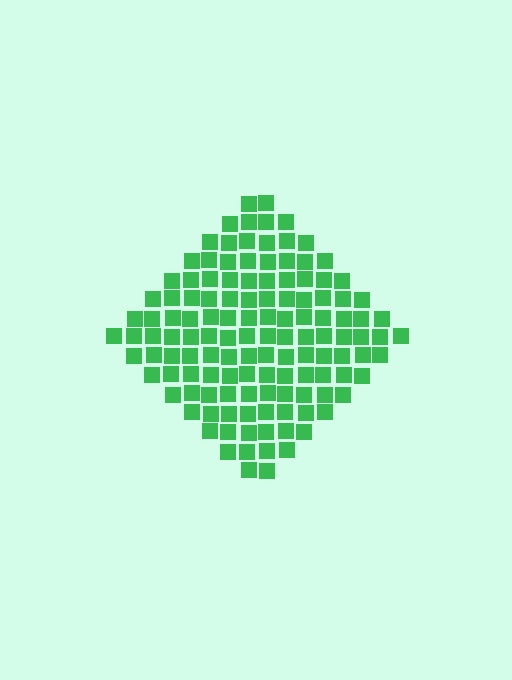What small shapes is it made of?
It is made of small squares.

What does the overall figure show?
The overall figure shows a diamond.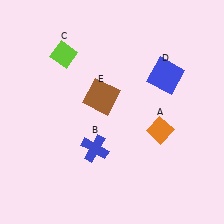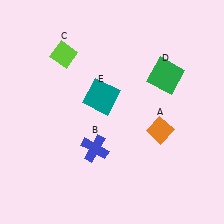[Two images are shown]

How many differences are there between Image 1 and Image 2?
There are 2 differences between the two images.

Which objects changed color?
D changed from blue to green. E changed from brown to teal.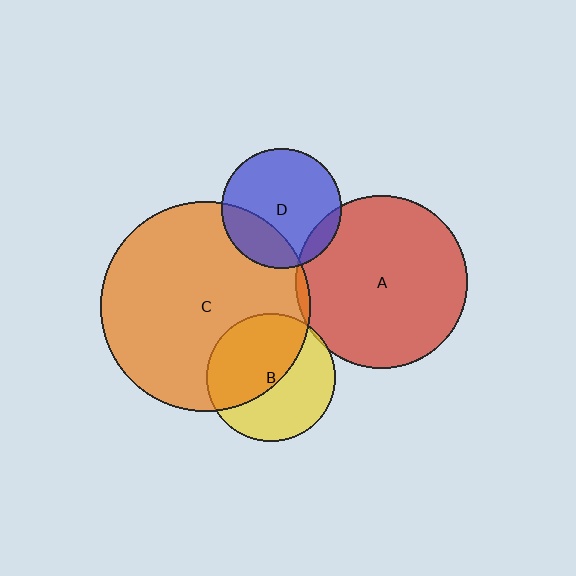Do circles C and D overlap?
Yes.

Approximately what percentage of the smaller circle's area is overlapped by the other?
Approximately 25%.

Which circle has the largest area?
Circle C (orange).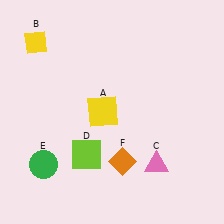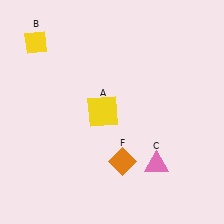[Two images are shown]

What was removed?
The lime square (D), the green circle (E) were removed in Image 2.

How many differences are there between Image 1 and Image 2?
There are 2 differences between the two images.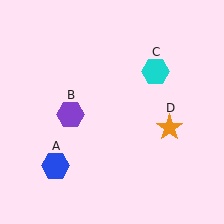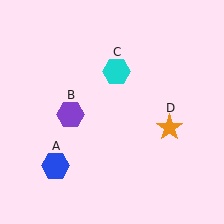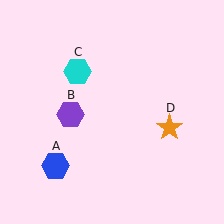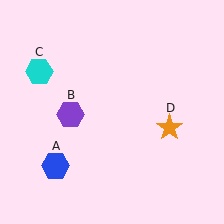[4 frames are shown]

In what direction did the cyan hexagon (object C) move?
The cyan hexagon (object C) moved left.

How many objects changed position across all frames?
1 object changed position: cyan hexagon (object C).